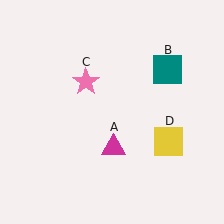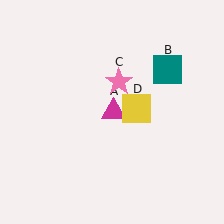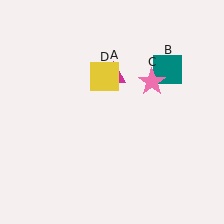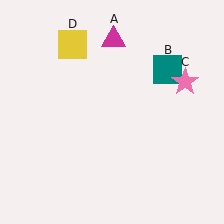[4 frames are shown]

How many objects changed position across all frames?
3 objects changed position: magenta triangle (object A), pink star (object C), yellow square (object D).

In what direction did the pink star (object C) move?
The pink star (object C) moved right.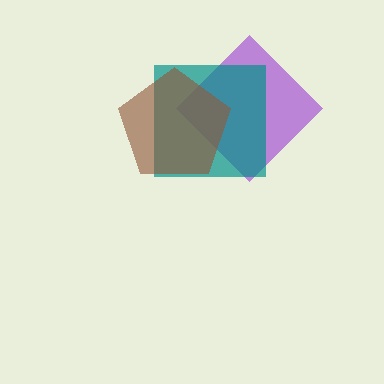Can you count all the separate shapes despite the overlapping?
Yes, there are 3 separate shapes.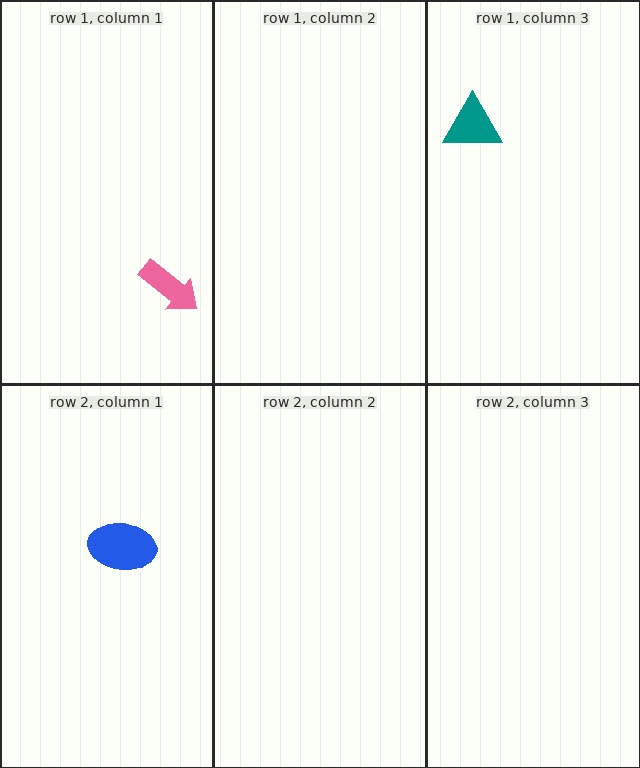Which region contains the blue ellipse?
The row 2, column 1 region.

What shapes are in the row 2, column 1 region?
The blue ellipse.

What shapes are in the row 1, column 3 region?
The teal triangle.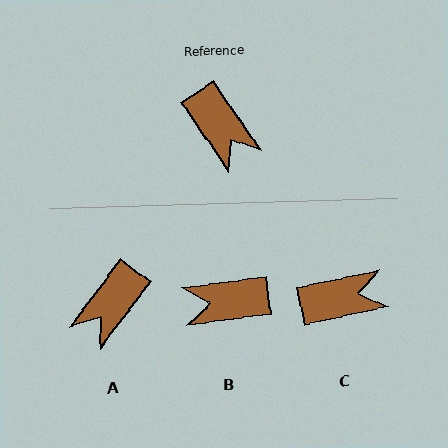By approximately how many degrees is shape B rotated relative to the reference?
Approximately 117 degrees clockwise.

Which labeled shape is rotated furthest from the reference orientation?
B, about 117 degrees away.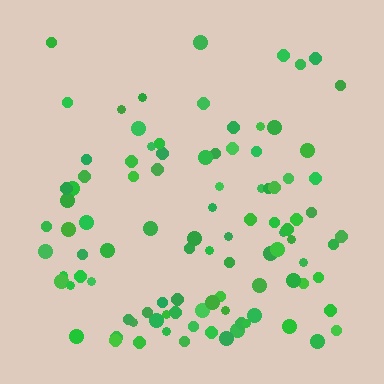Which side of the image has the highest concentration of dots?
The bottom.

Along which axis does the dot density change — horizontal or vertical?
Vertical.